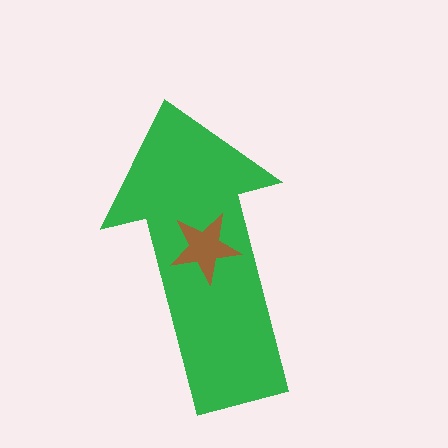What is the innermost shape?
The brown star.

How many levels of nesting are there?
2.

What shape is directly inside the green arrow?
The brown star.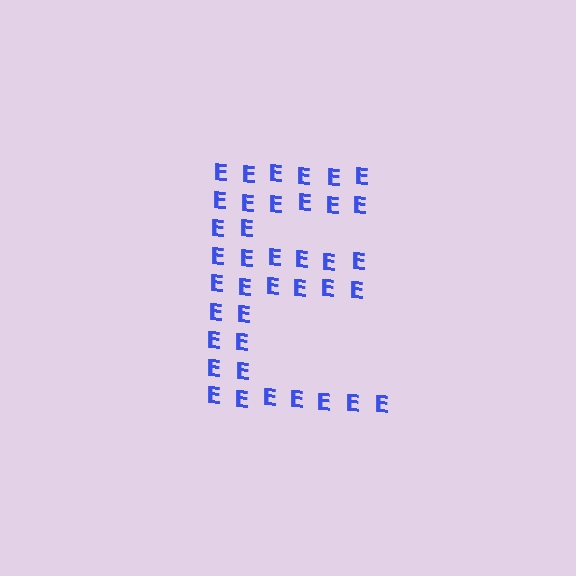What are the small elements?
The small elements are letter E's.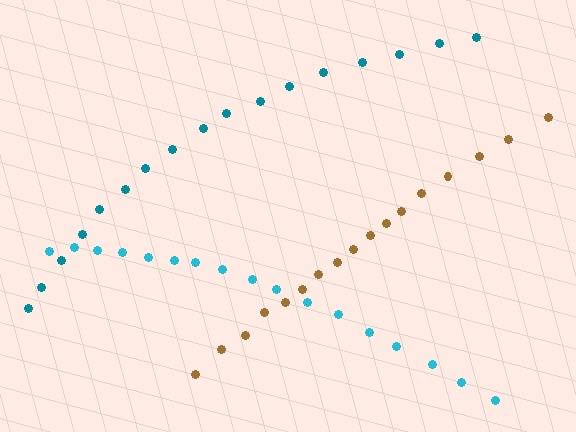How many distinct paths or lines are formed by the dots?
There are 3 distinct paths.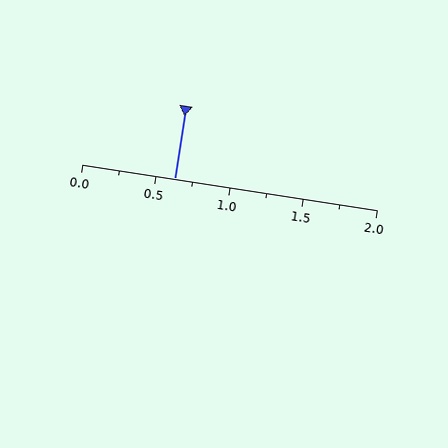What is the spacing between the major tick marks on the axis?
The major ticks are spaced 0.5 apart.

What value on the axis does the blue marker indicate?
The marker indicates approximately 0.62.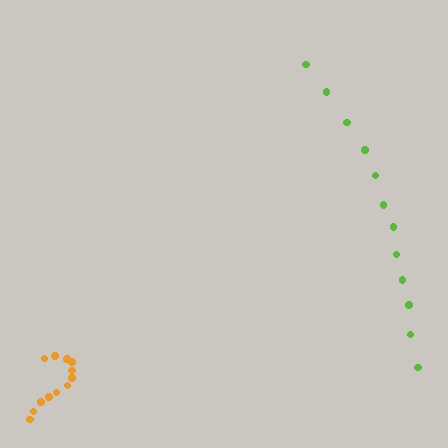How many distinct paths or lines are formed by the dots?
There are 2 distinct paths.